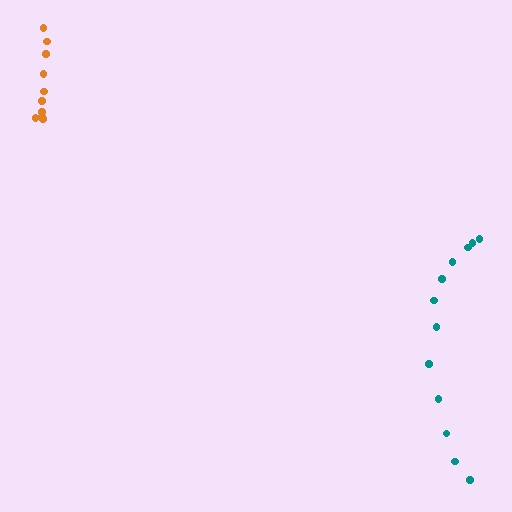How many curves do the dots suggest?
There are 2 distinct paths.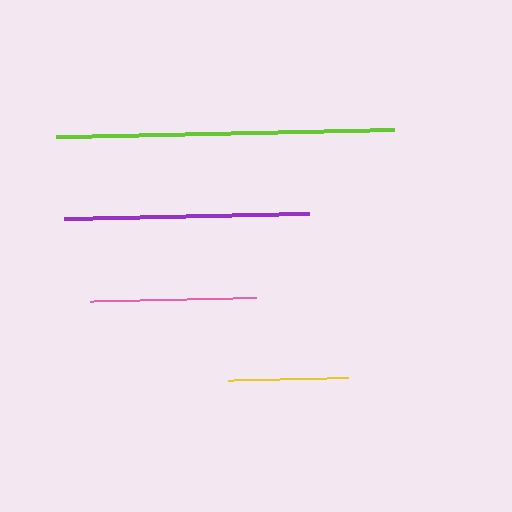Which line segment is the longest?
The lime line is the longest at approximately 338 pixels.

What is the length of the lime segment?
The lime segment is approximately 338 pixels long.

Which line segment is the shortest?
The yellow line is the shortest at approximately 120 pixels.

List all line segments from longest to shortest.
From longest to shortest: lime, purple, pink, yellow.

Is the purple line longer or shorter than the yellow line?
The purple line is longer than the yellow line.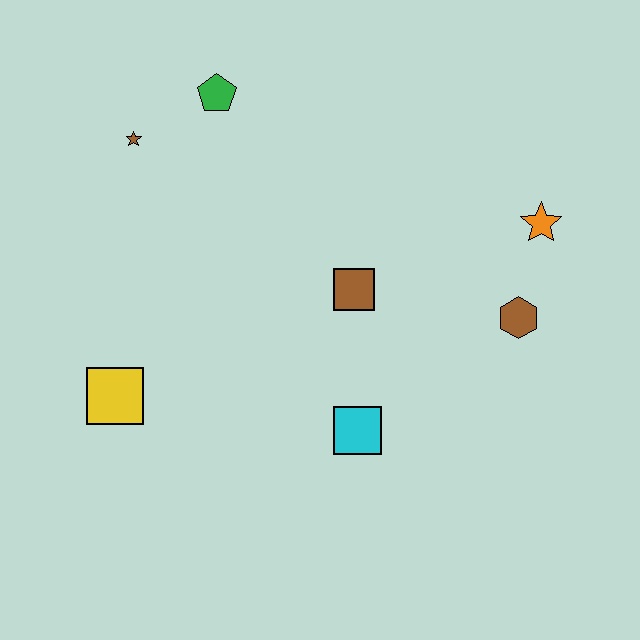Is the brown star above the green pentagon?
No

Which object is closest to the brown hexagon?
The orange star is closest to the brown hexagon.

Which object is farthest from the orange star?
The yellow square is farthest from the orange star.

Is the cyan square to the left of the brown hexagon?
Yes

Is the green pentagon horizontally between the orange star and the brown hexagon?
No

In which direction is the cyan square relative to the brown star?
The cyan square is below the brown star.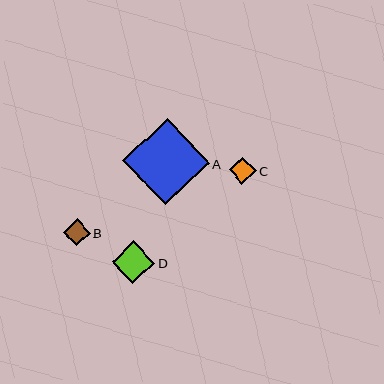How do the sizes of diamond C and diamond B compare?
Diamond C and diamond B are approximately the same size.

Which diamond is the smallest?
Diamond B is the smallest with a size of approximately 27 pixels.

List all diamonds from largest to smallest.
From largest to smallest: A, D, C, B.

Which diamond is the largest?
Diamond A is the largest with a size of approximately 86 pixels.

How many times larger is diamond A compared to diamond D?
Diamond A is approximately 2.0 times the size of diamond D.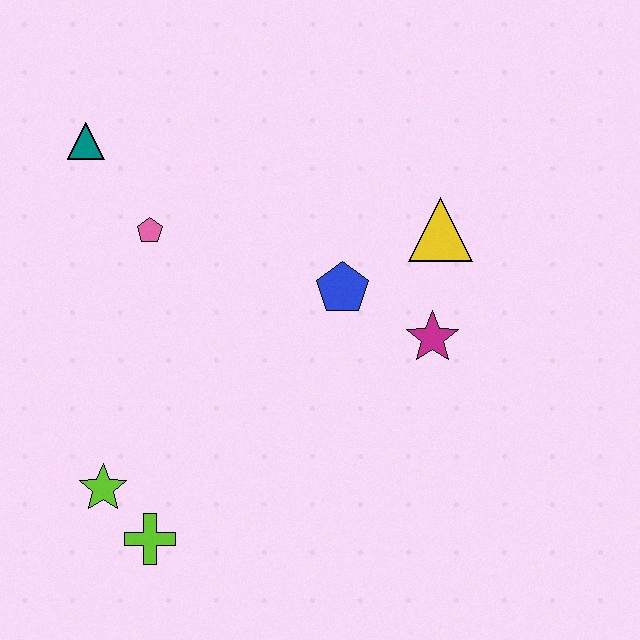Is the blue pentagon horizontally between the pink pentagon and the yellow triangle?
Yes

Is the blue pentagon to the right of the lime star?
Yes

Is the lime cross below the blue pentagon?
Yes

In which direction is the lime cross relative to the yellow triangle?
The lime cross is below the yellow triangle.